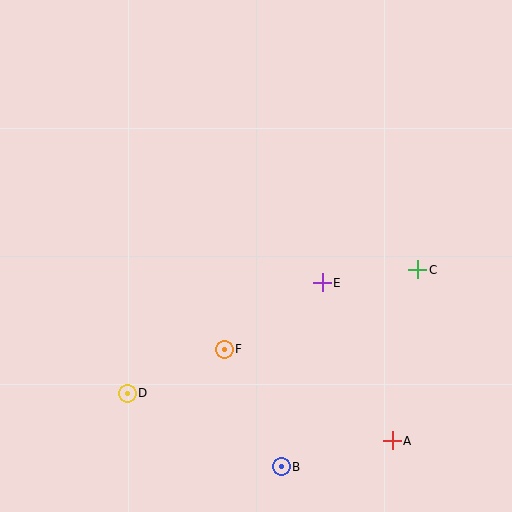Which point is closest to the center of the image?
Point E at (322, 283) is closest to the center.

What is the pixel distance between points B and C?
The distance between B and C is 240 pixels.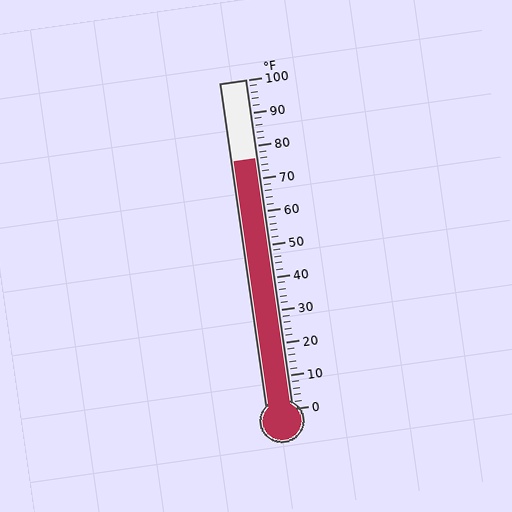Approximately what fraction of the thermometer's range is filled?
The thermometer is filled to approximately 75% of its range.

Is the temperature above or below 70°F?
The temperature is above 70°F.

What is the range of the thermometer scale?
The thermometer scale ranges from 0°F to 100°F.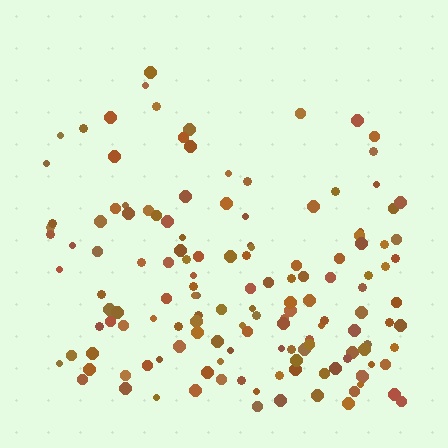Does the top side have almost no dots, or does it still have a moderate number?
Still a moderate number, just noticeably fewer than the bottom.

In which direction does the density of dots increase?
From top to bottom, with the bottom side densest.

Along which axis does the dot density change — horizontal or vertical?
Vertical.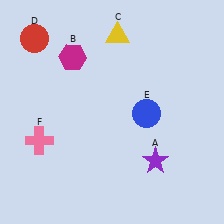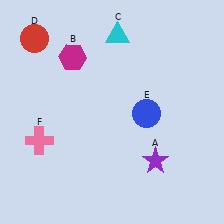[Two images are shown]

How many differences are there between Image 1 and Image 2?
There is 1 difference between the two images.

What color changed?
The triangle (C) changed from yellow in Image 1 to cyan in Image 2.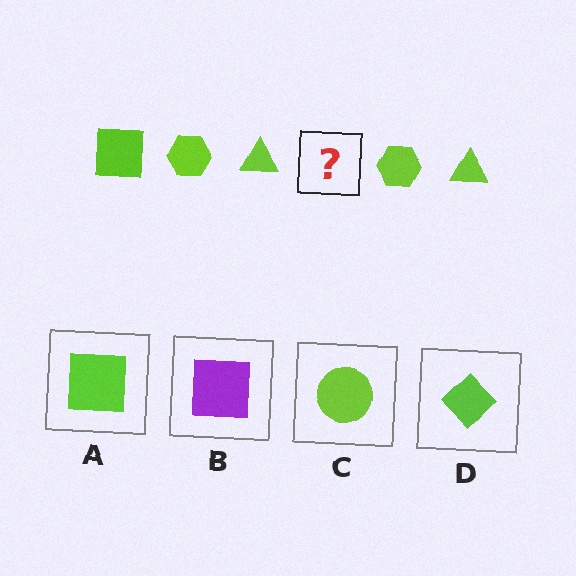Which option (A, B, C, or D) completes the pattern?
A.